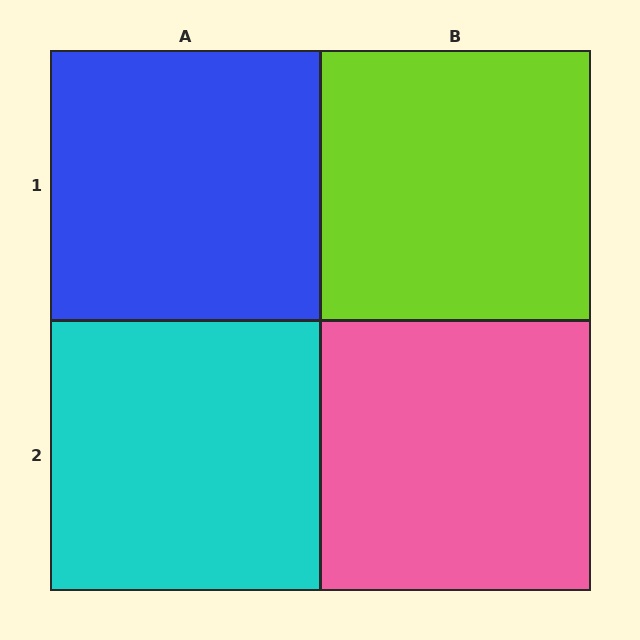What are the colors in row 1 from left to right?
Blue, lime.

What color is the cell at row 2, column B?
Pink.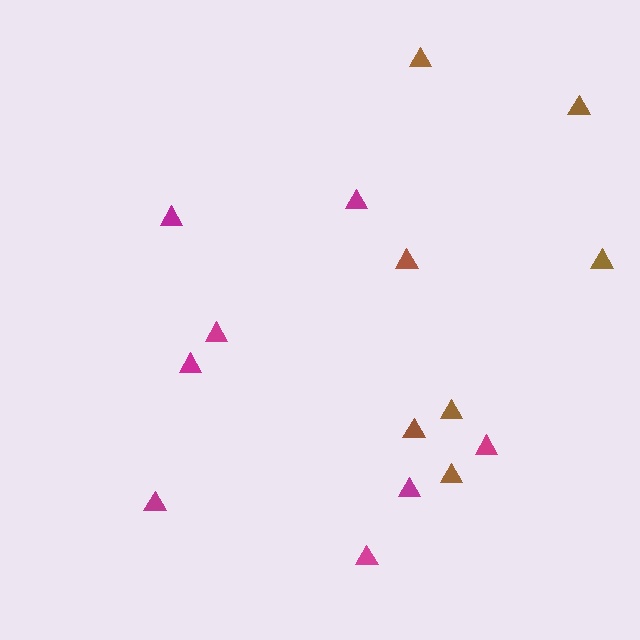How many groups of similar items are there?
There are 2 groups: one group of brown triangles (7) and one group of magenta triangles (8).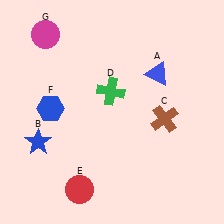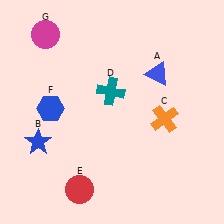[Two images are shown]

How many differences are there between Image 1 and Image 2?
There are 2 differences between the two images.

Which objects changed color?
C changed from brown to orange. D changed from green to teal.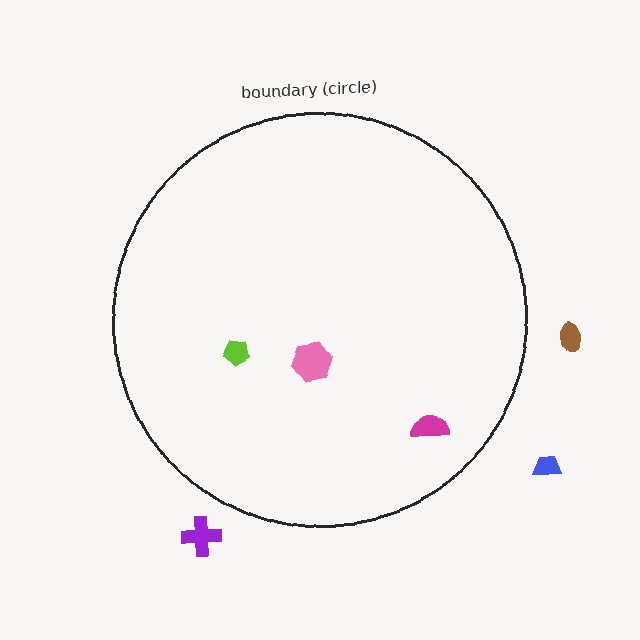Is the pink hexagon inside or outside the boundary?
Inside.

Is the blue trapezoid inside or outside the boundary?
Outside.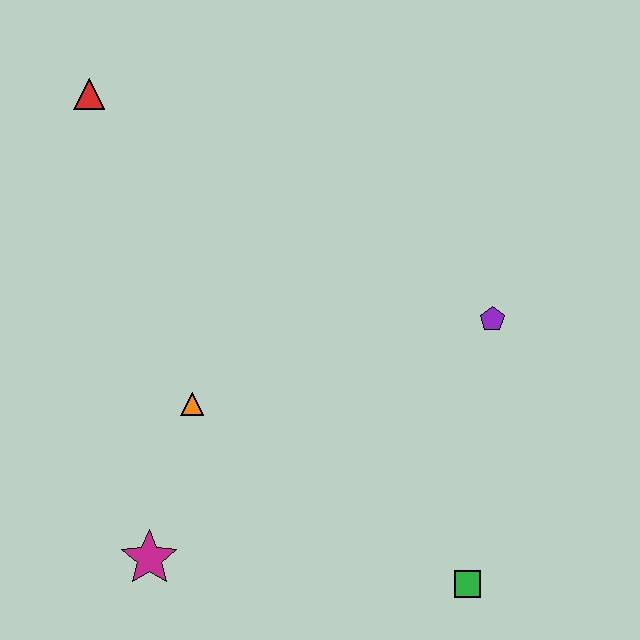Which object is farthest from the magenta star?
The red triangle is farthest from the magenta star.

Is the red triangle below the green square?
No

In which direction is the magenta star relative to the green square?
The magenta star is to the left of the green square.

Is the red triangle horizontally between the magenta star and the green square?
No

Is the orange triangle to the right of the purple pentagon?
No